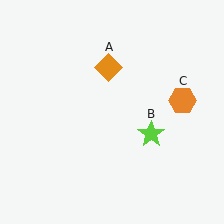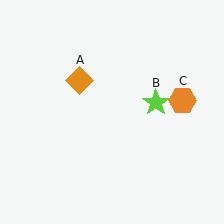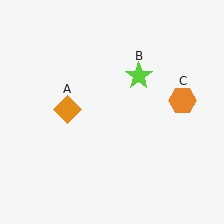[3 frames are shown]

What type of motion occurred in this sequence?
The orange diamond (object A), lime star (object B) rotated counterclockwise around the center of the scene.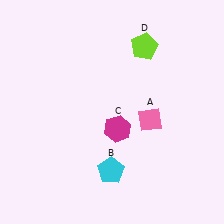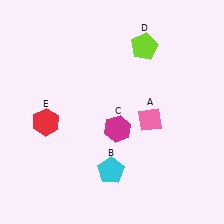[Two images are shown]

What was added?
A red hexagon (E) was added in Image 2.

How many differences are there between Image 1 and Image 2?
There is 1 difference between the two images.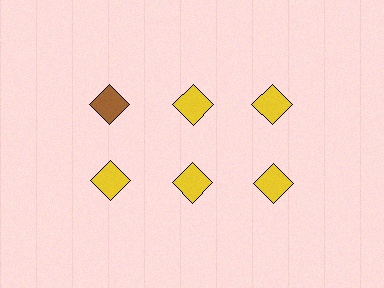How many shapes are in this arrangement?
There are 6 shapes arranged in a grid pattern.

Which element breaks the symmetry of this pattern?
The brown diamond in the top row, leftmost column breaks the symmetry. All other shapes are yellow diamonds.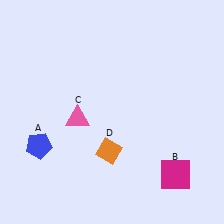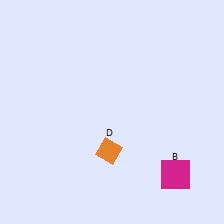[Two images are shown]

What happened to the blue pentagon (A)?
The blue pentagon (A) was removed in Image 2. It was in the bottom-left area of Image 1.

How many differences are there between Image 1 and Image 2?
There are 2 differences between the two images.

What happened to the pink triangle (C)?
The pink triangle (C) was removed in Image 2. It was in the bottom-left area of Image 1.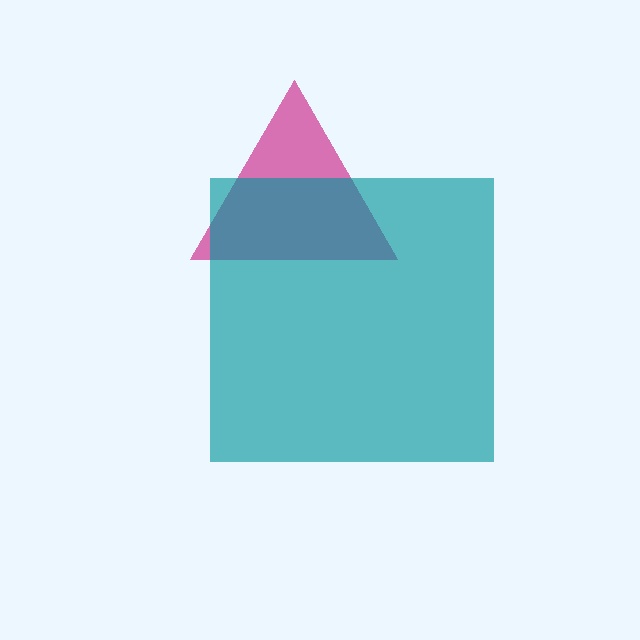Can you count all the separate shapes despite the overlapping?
Yes, there are 2 separate shapes.